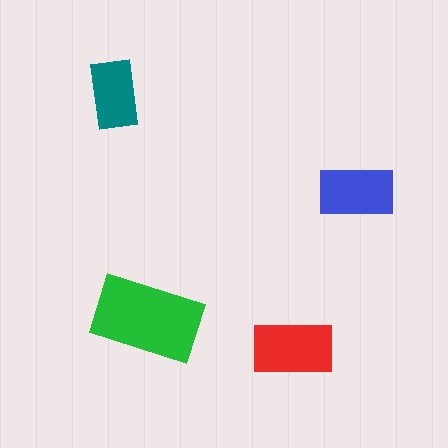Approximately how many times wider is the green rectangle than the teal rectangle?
About 1.5 times wider.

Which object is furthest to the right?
The blue rectangle is rightmost.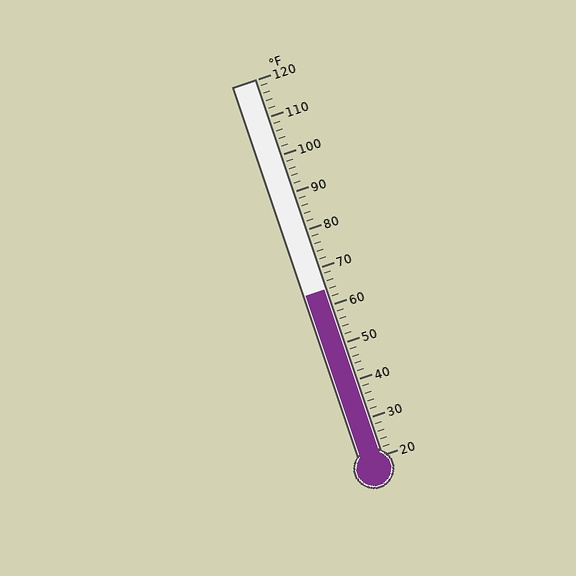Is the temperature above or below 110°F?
The temperature is below 110°F.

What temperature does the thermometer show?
The thermometer shows approximately 64°F.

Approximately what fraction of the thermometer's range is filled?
The thermometer is filled to approximately 45% of its range.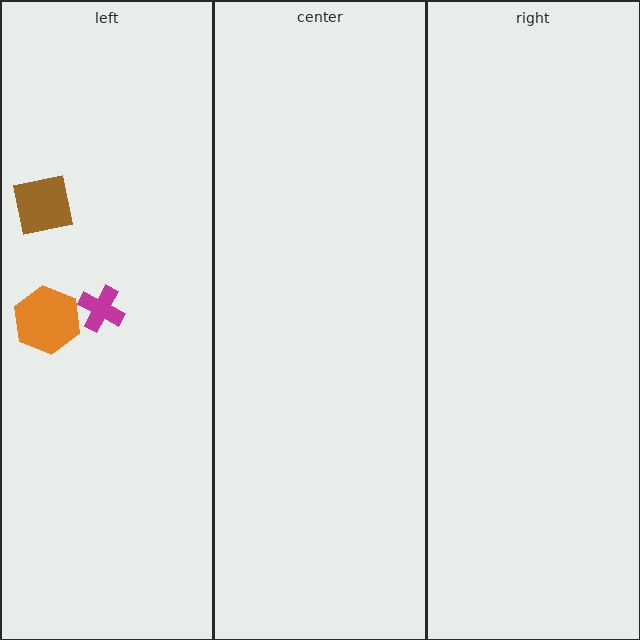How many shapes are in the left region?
3.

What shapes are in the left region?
The brown square, the magenta cross, the orange hexagon.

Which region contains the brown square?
The left region.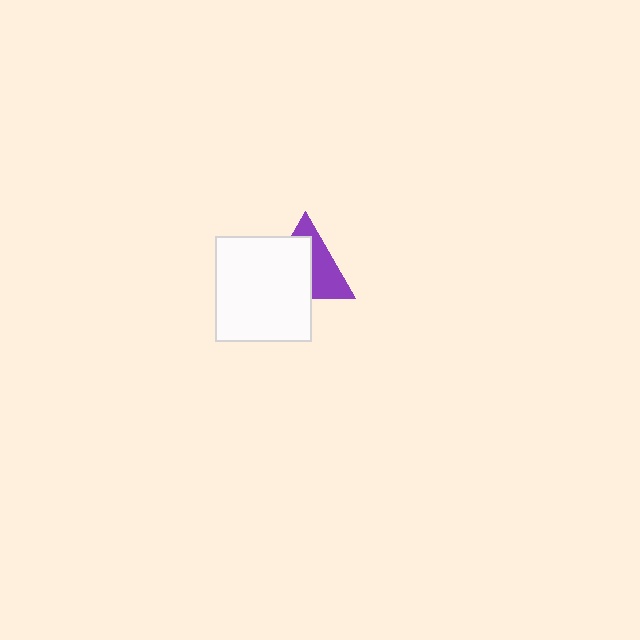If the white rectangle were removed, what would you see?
You would see the complete purple triangle.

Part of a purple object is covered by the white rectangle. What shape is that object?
It is a triangle.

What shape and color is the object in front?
The object in front is a white rectangle.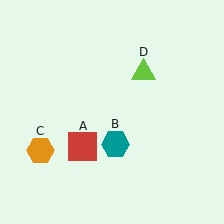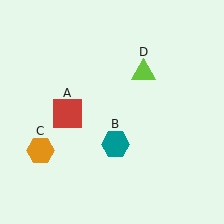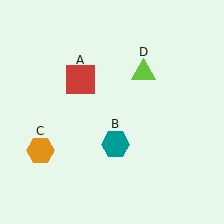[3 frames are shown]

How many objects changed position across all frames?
1 object changed position: red square (object A).